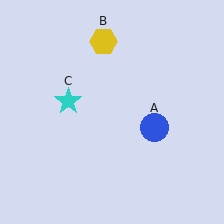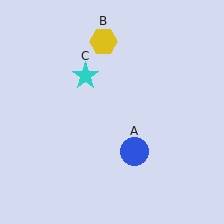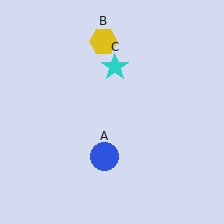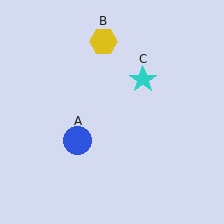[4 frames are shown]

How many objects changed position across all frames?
2 objects changed position: blue circle (object A), cyan star (object C).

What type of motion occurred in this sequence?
The blue circle (object A), cyan star (object C) rotated clockwise around the center of the scene.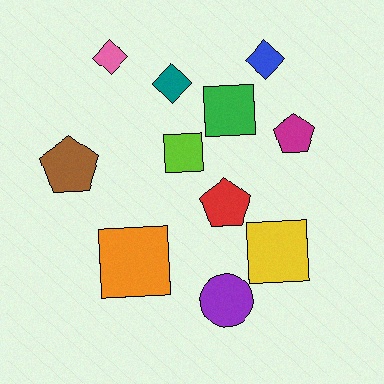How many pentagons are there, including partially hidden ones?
There are 3 pentagons.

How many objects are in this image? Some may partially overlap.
There are 11 objects.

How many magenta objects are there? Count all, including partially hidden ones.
There is 1 magenta object.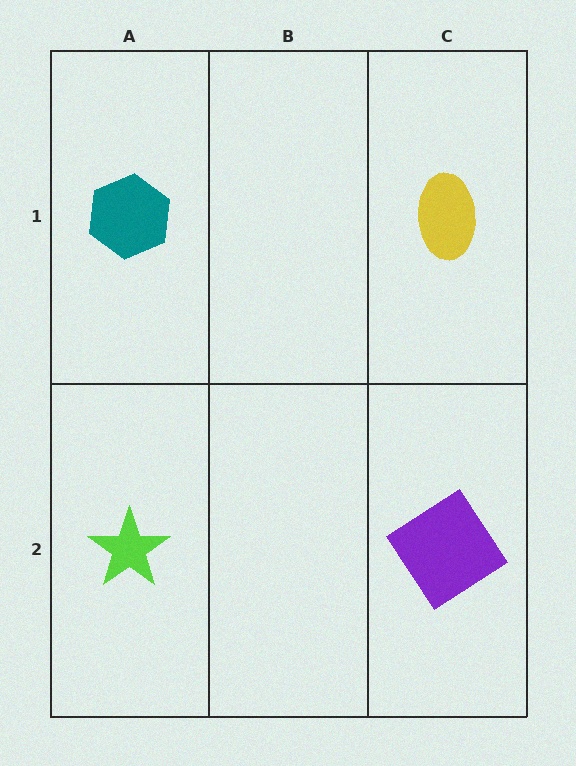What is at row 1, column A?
A teal hexagon.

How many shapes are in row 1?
2 shapes.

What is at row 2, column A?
A lime star.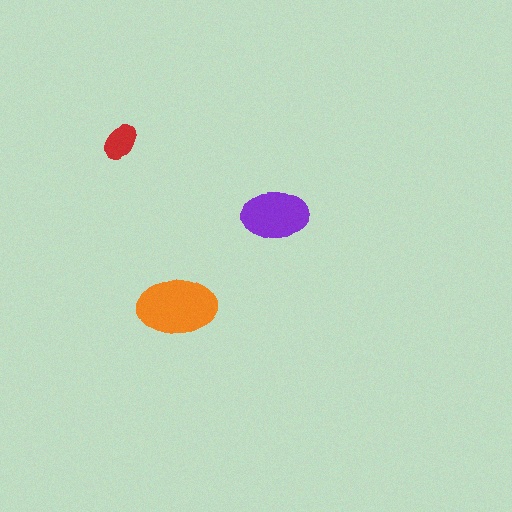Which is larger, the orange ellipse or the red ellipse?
The orange one.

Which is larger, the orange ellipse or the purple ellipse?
The orange one.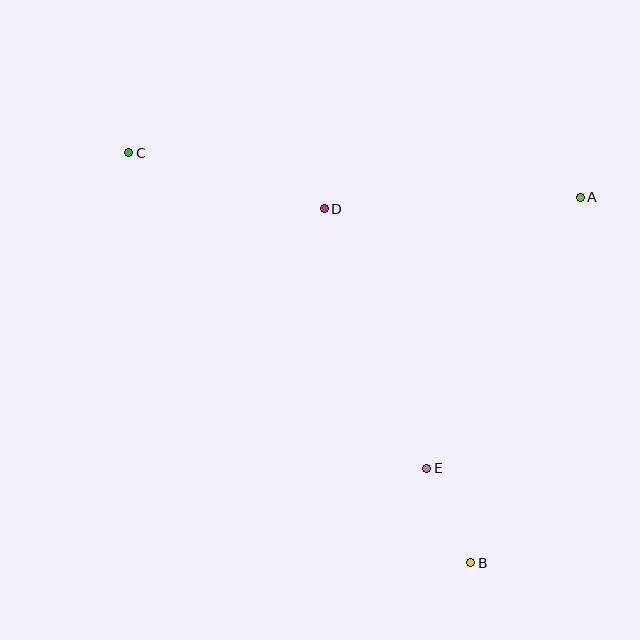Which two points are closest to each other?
Points B and E are closest to each other.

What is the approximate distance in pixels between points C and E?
The distance between C and E is approximately 434 pixels.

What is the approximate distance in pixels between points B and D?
The distance between B and D is approximately 383 pixels.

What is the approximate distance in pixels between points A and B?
The distance between A and B is approximately 381 pixels.